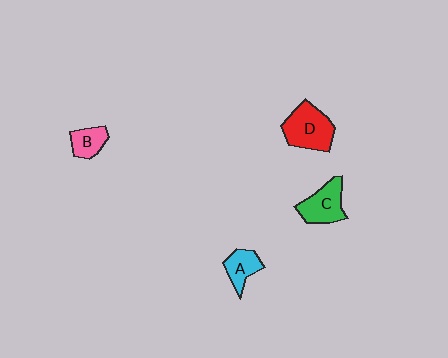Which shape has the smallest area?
Shape B (pink).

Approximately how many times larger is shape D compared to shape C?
Approximately 1.2 times.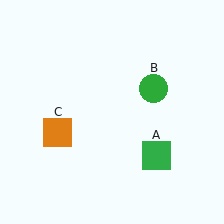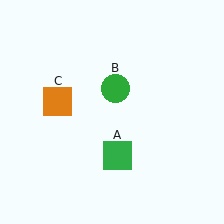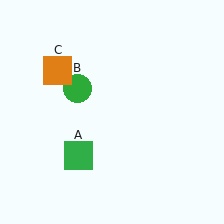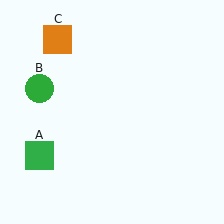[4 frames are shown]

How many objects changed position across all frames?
3 objects changed position: green square (object A), green circle (object B), orange square (object C).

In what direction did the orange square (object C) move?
The orange square (object C) moved up.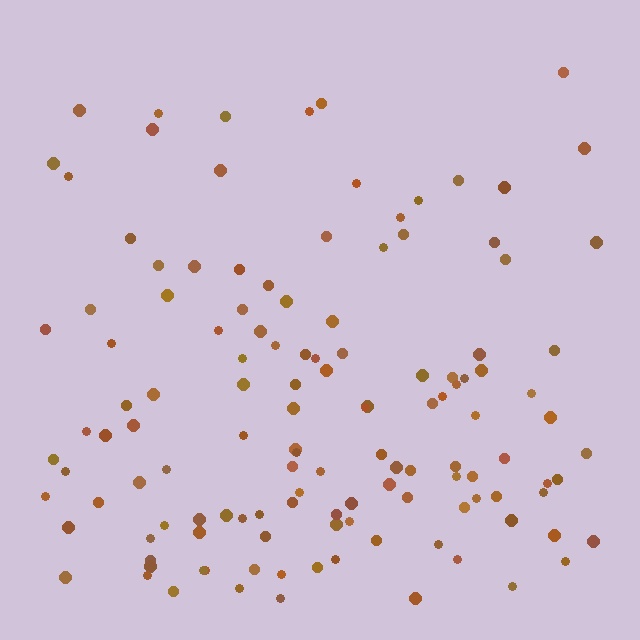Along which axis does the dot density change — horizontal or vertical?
Vertical.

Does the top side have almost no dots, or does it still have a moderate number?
Still a moderate number, just noticeably fewer than the bottom.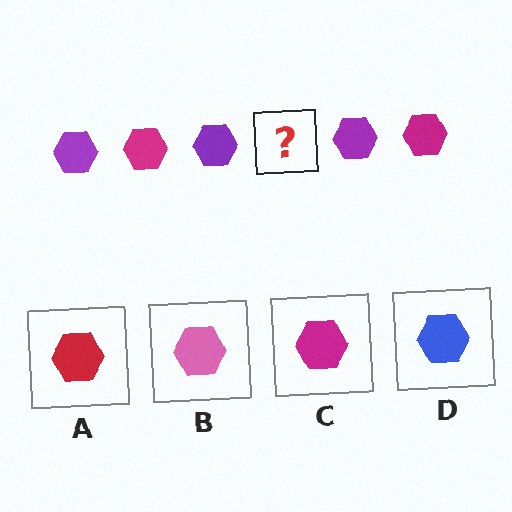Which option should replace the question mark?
Option C.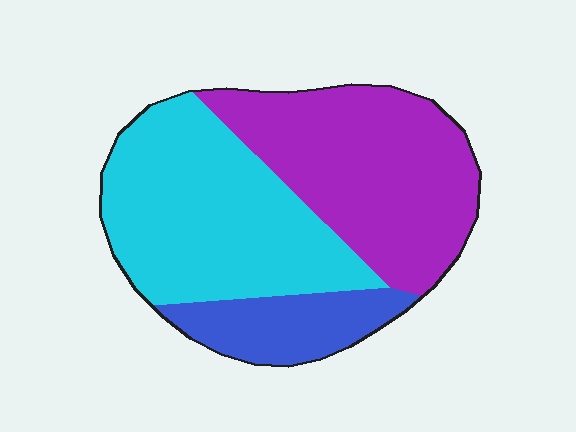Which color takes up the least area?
Blue, at roughly 15%.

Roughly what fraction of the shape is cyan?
Cyan covers 43% of the shape.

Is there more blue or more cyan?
Cyan.